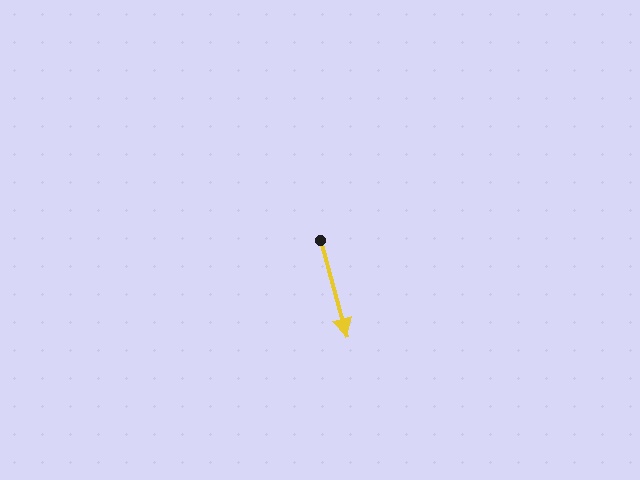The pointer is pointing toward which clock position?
Roughly 5 o'clock.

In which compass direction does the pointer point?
South.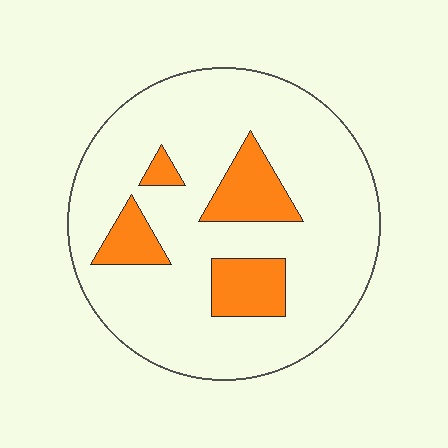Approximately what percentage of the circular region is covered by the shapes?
Approximately 15%.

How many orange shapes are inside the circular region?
4.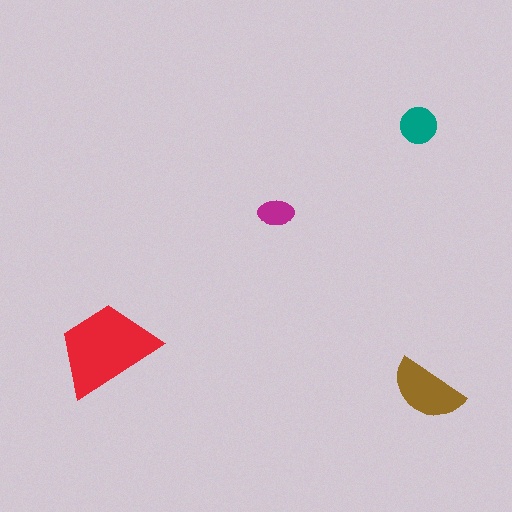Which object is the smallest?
The magenta ellipse.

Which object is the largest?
The red trapezoid.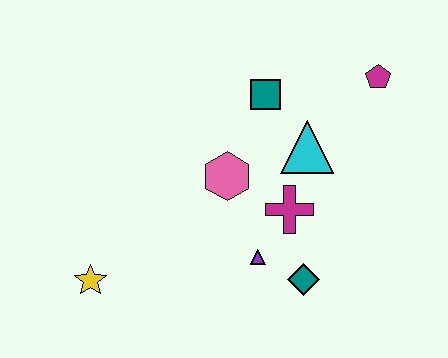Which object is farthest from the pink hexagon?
The magenta pentagon is farthest from the pink hexagon.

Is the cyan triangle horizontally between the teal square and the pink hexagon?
No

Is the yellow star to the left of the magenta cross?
Yes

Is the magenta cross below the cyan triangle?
Yes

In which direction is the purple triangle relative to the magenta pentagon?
The purple triangle is below the magenta pentagon.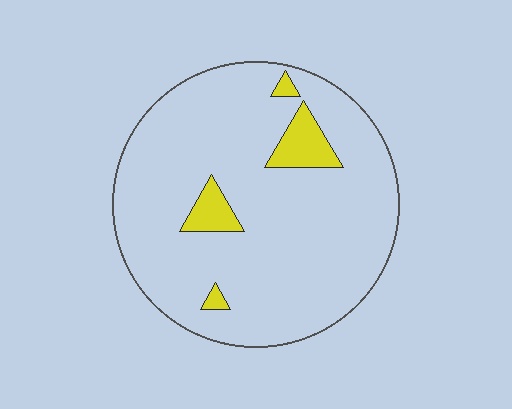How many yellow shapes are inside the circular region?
4.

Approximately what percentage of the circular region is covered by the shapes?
Approximately 10%.